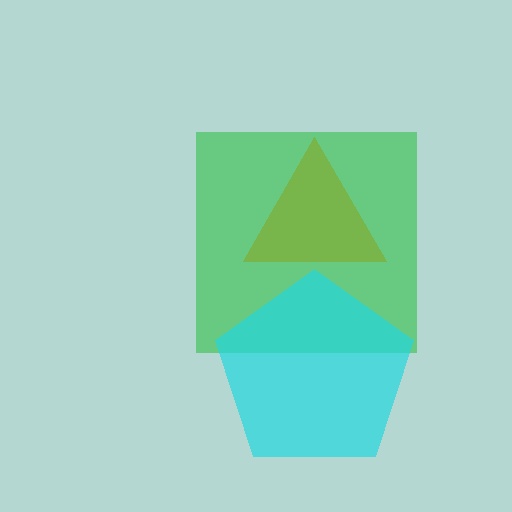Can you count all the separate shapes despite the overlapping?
Yes, there are 3 separate shapes.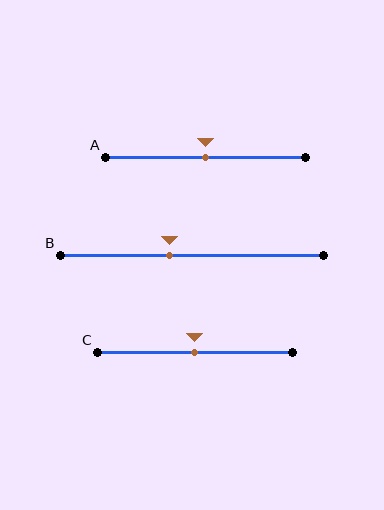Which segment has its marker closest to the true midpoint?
Segment A has its marker closest to the true midpoint.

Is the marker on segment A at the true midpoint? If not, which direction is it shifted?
Yes, the marker on segment A is at the true midpoint.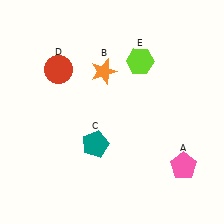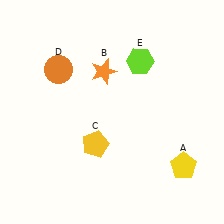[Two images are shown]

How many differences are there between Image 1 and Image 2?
There are 3 differences between the two images.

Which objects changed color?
A changed from pink to yellow. C changed from teal to yellow. D changed from red to orange.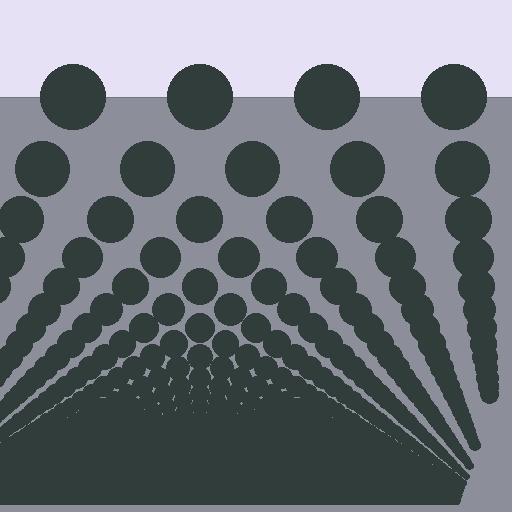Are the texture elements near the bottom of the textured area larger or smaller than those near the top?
Smaller. The gradient is inverted — elements near the bottom are smaller and denser.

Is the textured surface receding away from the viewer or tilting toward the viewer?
The surface appears to tilt toward the viewer. Texture elements get larger and sparser toward the top.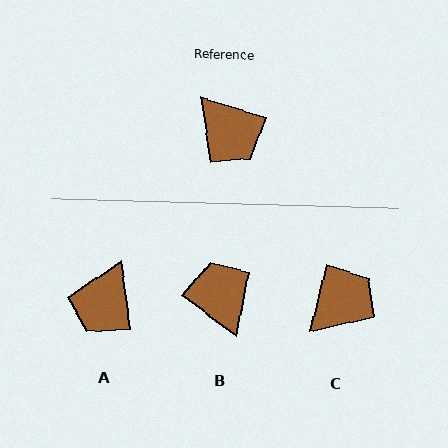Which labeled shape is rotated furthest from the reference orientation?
B, about 161 degrees away.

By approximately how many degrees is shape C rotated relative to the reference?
Approximately 93 degrees counter-clockwise.